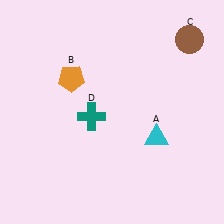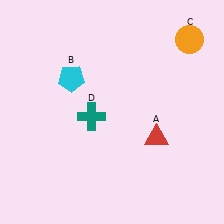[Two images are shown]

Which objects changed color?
A changed from cyan to red. B changed from orange to cyan. C changed from brown to orange.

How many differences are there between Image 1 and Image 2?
There are 3 differences between the two images.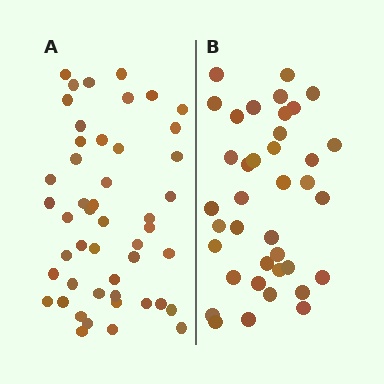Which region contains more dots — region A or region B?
Region A (the left region) has more dots.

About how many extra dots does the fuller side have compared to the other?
Region A has roughly 10 or so more dots than region B.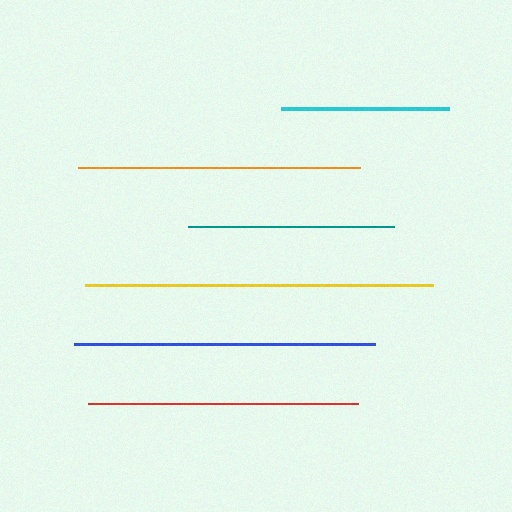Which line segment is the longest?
The yellow line is the longest at approximately 348 pixels.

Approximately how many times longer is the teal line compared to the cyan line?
The teal line is approximately 1.2 times the length of the cyan line.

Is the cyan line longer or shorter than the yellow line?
The yellow line is longer than the cyan line.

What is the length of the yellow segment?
The yellow segment is approximately 348 pixels long.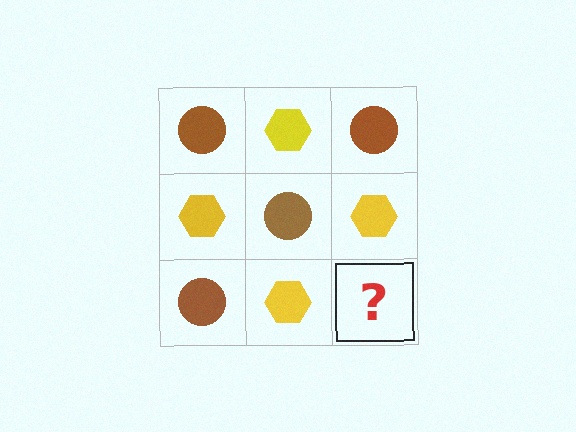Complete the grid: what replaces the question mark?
The question mark should be replaced with a brown circle.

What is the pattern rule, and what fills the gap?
The rule is that it alternates brown circle and yellow hexagon in a checkerboard pattern. The gap should be filled with a brown circle.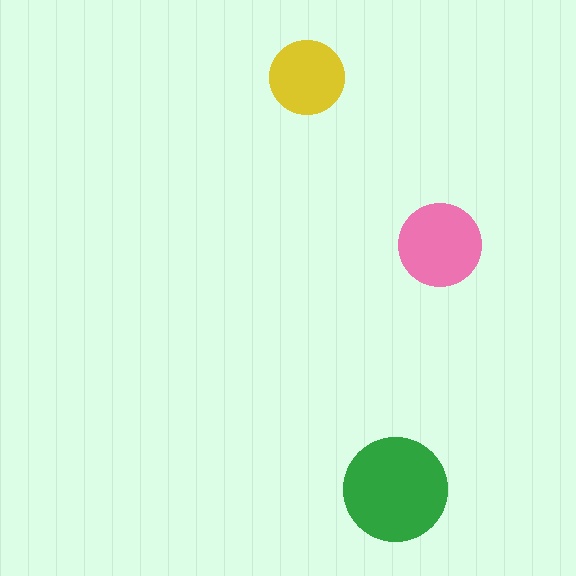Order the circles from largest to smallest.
the green one, the pink one, the yellow one.